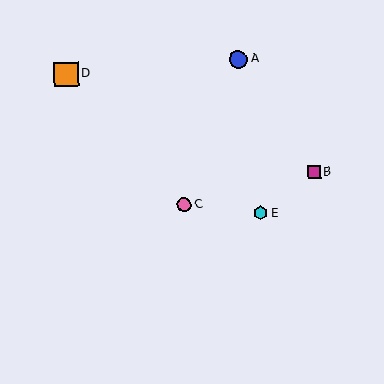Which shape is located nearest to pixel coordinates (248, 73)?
The blue circle (labeled A) at (238, 59) is nearest to that location.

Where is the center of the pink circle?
The center of the pink circle is at (184, 205).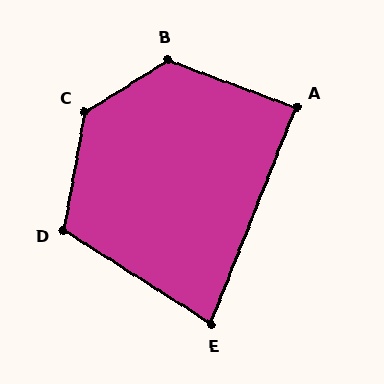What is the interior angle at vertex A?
Approximately 89 degrees (approximately right).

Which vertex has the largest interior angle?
C, at approximately 132 degrees.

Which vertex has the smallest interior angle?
E, at approximately 79 degrees.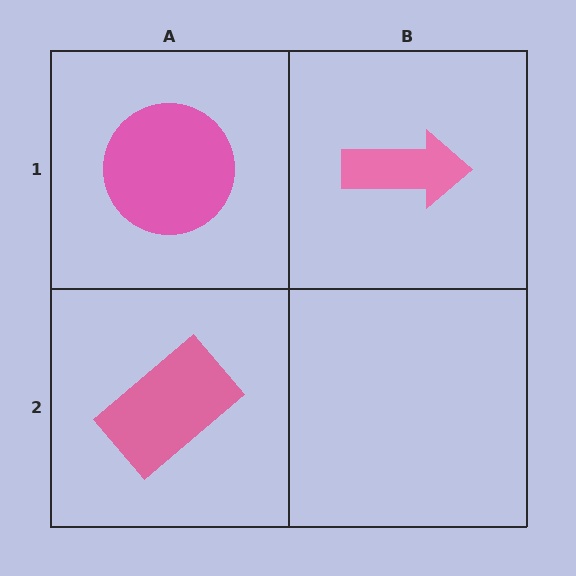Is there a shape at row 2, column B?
No, that cell is empty.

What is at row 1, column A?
A pink circle.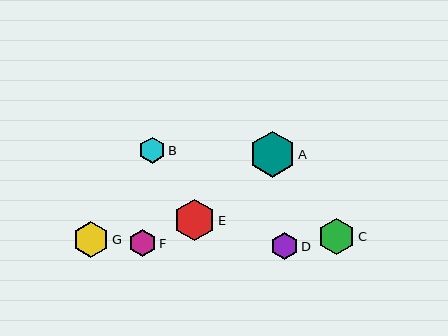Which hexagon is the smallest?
Hexagon B is the smallest with a size of approximately 26 pixels.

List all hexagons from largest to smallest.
From largest to smallest: A, E, C, G, D, F, B.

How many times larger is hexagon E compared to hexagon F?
Hexagon E is approximately 1.5 times the size of hexagon F.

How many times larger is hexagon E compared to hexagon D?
Hexagon E is approximately 1.5 times the size of hexagon D.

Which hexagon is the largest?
Hexagon A is the largest with a size of approximately 46 pixels.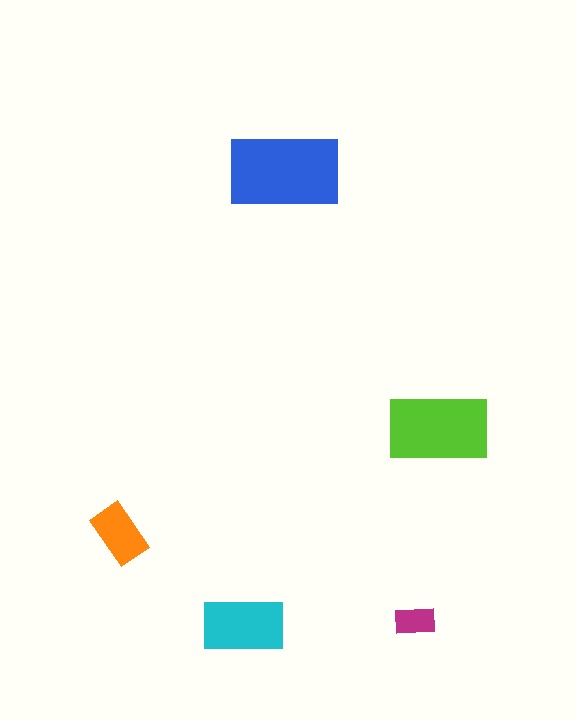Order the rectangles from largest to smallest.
the blue one, the lime one, the cyan one, the orange one, the magenta one.